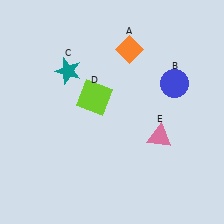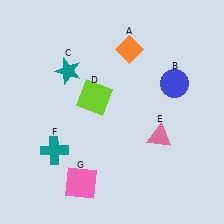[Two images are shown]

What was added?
A teal cross (F), a pink square (G) were added in Image 2.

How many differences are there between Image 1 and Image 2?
There are 2 differences between the two images.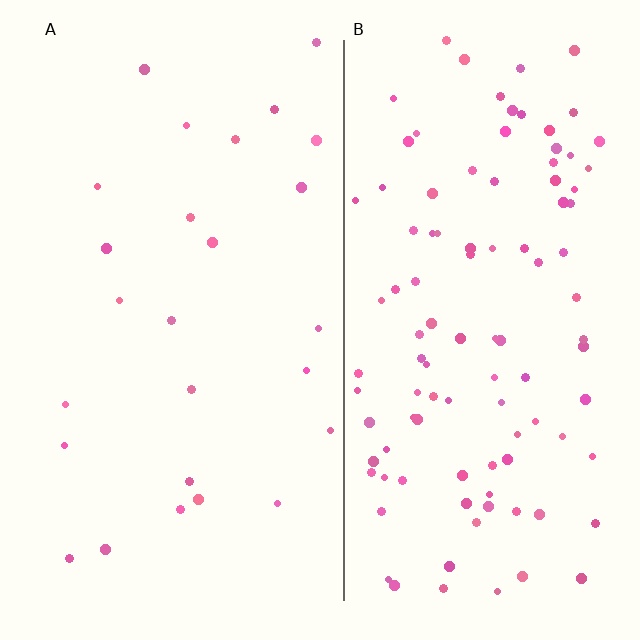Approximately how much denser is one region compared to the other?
Approximately 4.2× — region B over region A.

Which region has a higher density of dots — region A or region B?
B (the right).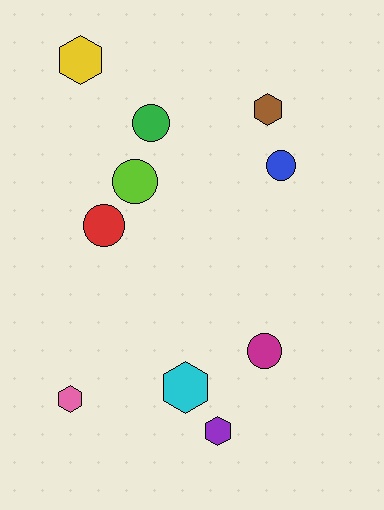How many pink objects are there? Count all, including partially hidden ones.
There is 1 pink object.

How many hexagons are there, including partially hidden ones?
There are 5 hexagons.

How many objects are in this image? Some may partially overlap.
There are 10 objects.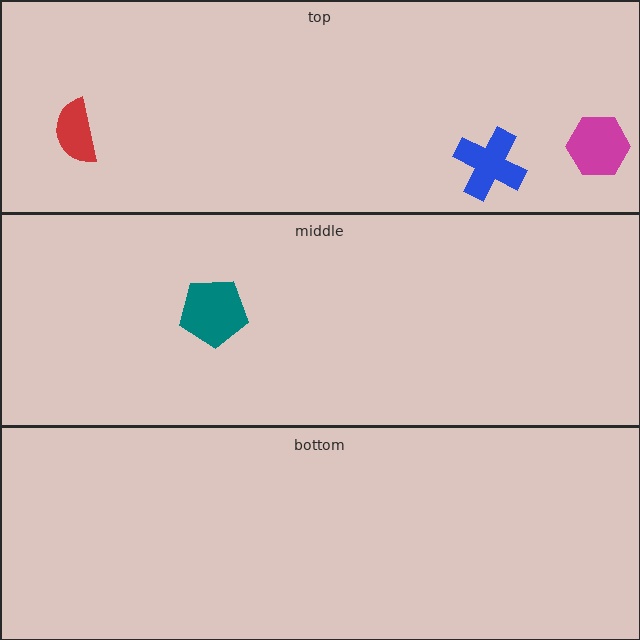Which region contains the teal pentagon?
The middle region.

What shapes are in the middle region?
The teal pentagon.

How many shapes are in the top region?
3.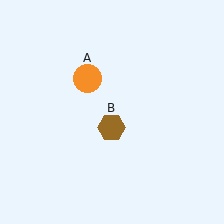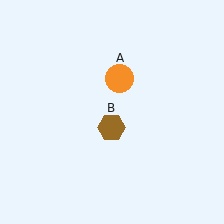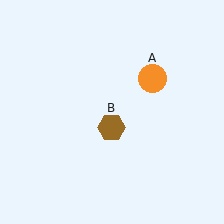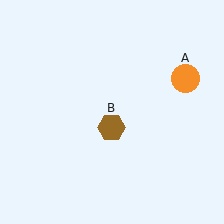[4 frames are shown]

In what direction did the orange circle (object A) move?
The orange circle (object A) moved right.